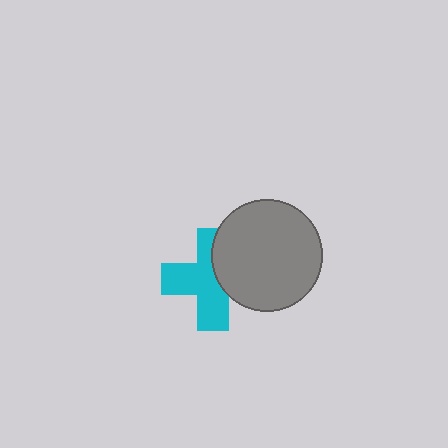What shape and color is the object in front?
The object in front is a gray circle.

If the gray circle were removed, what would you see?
You would see the complete cyan cross.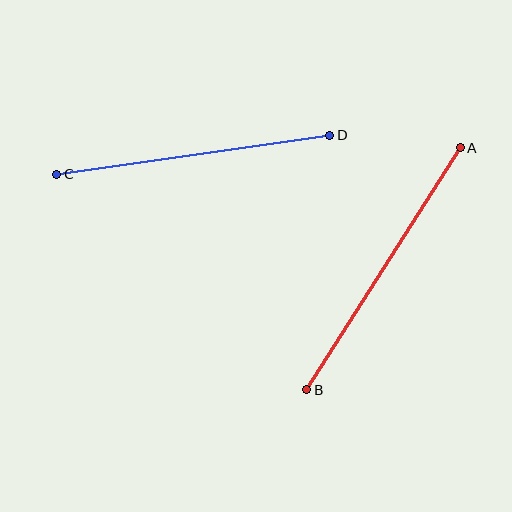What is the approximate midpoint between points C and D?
The midpoint is at approximately (193, 155) pixels.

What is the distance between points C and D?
The distance is approximately 276 pixels.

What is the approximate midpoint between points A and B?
The midpoint is at approximately (383, 269) pixels.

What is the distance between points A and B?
The distance is approximately 287 pixels.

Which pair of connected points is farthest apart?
Points A and B are farthest apart.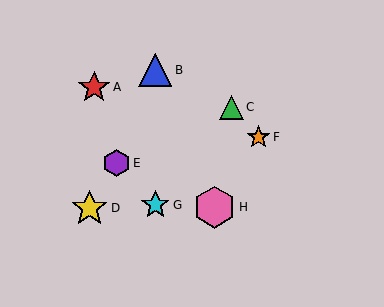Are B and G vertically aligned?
Yes, both are at x≈155.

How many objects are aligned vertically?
2 objects (B, G) are aligned vertically.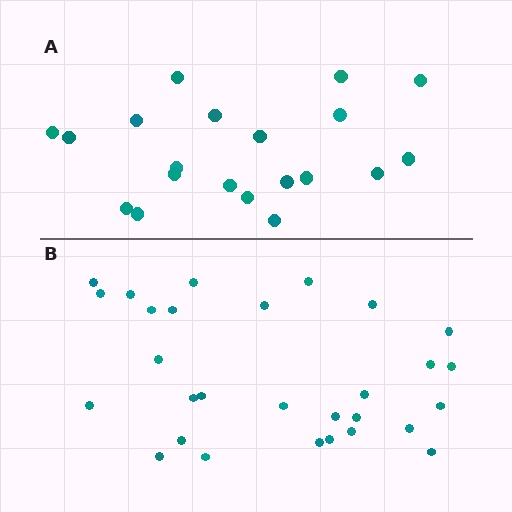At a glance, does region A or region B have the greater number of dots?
Region B (the bottom region) has more dots.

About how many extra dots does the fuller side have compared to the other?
Region B has roughly 8 or so more dots than region A.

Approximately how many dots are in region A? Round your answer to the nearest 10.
About 20 dots.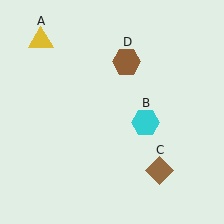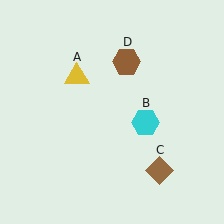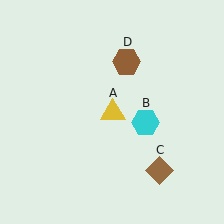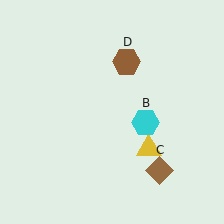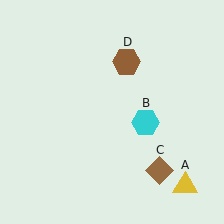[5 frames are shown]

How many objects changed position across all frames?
1 object changed position: yellow triangle (object A).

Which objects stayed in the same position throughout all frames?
Cyan hexagon (object B) and brown diamond (object C) and brown hexagon (object D) remained stationary.